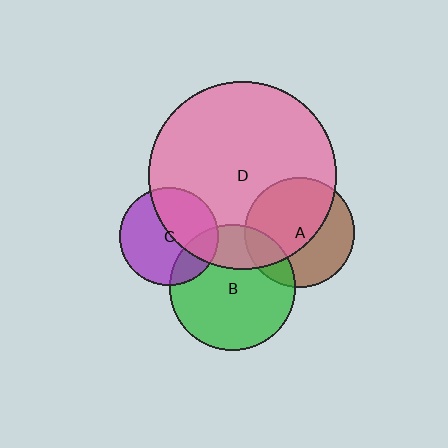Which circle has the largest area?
Circle D (pink).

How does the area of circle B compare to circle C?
Approximately 1.6 times.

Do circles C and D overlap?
Yes.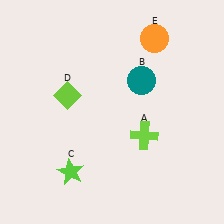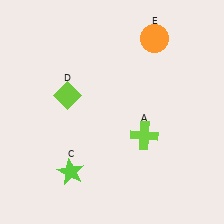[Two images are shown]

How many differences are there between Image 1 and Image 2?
There is 1 difference between the two images.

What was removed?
The teal circle (B) was removed in Image 2.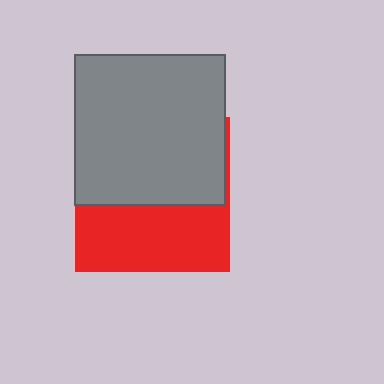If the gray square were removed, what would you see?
You would see the complete red square.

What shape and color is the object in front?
The object in front is a gray square.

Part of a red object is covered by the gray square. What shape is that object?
It is a square.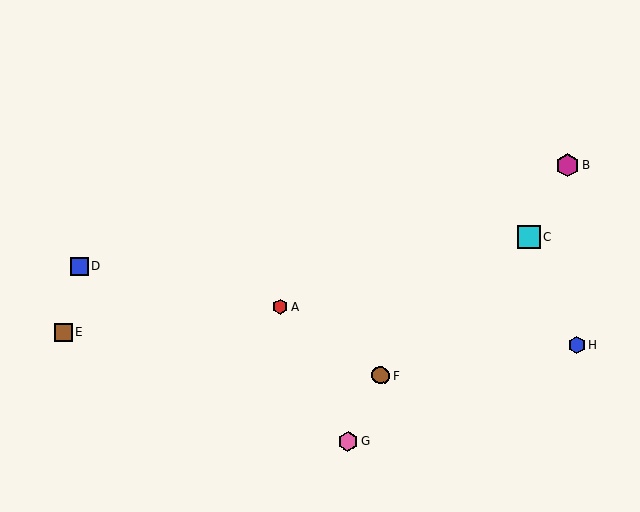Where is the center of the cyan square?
The center of the cyan square is at (529, 237).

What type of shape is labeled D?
Shape D is a blue square.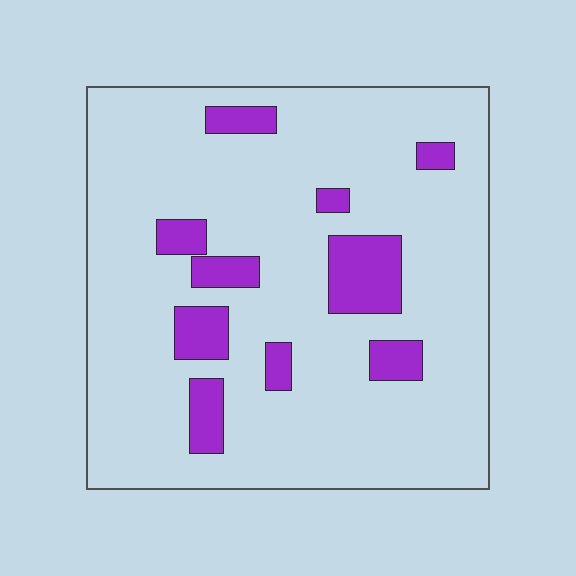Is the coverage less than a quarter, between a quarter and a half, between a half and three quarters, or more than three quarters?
Less than a quarter.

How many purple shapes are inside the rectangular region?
10.